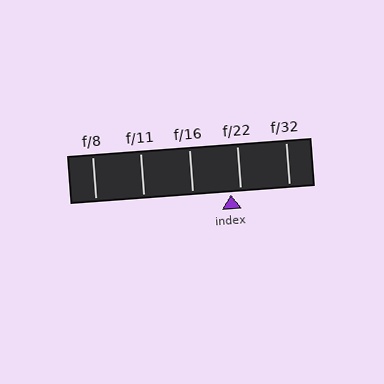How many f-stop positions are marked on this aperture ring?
There are 5 f-stop positions marked.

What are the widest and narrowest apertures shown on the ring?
The widest aperture shown is f/8 and the narrowest is f/32.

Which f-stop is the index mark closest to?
The index mark is closest to f/22.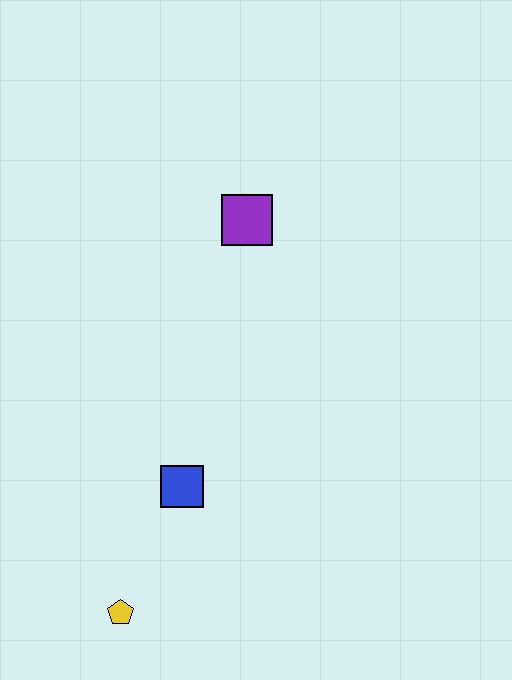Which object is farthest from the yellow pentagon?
The purple square is farthest from the yellow pentagon.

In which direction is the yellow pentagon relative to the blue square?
The yellow pentagon is below the blue square.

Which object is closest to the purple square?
The blue square is closest to the purple square.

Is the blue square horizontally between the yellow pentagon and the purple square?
Yes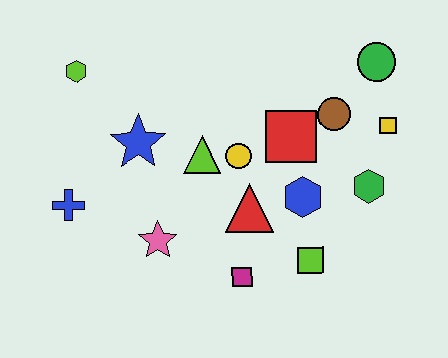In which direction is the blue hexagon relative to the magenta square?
The blue hexagon is above the magenta square.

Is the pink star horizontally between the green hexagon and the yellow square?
No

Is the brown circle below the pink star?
No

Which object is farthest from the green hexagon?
The lime hexagon is farthest from the green hexagon.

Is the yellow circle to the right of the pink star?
Yes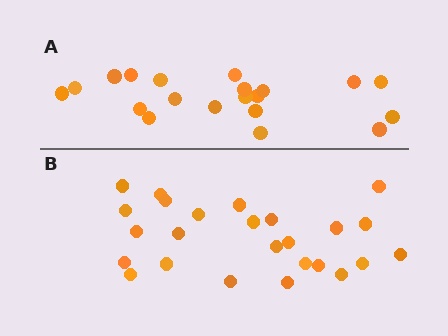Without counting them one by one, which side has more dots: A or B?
Region B (the bottom region) has more dots.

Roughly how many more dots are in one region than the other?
Region B has about 5 more dots than region A.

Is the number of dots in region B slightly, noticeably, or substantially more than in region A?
Region B has noticeably more, but not dramatically so. The ratio is roughly 1.2 to 1.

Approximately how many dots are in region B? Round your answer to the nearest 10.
About 20 dots. (The exact count is 25, which rounds to 20.)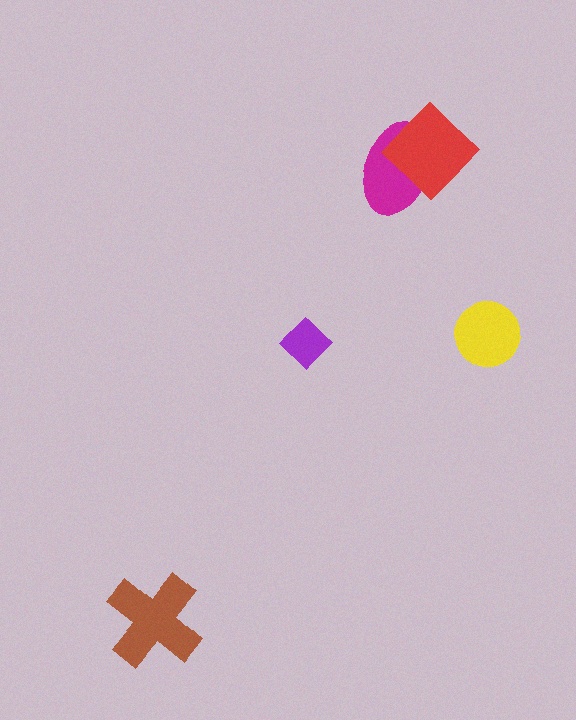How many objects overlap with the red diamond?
1 object overlaps with the red diamond.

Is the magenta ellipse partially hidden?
Yes, it is partially covered by another shape.